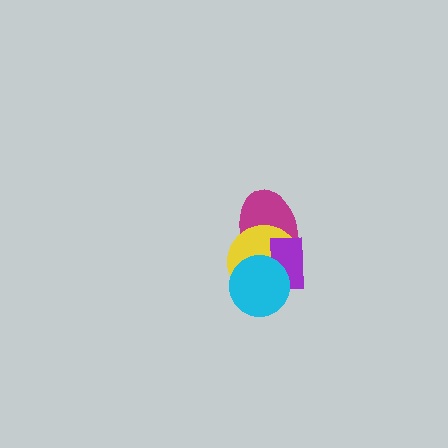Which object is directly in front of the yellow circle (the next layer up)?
The purple rectangle is directly in front of the yellow circle.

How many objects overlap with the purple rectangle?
3 objects overlap with the purple rectangle.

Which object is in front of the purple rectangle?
The cyan circle is in front of the purple rectangle.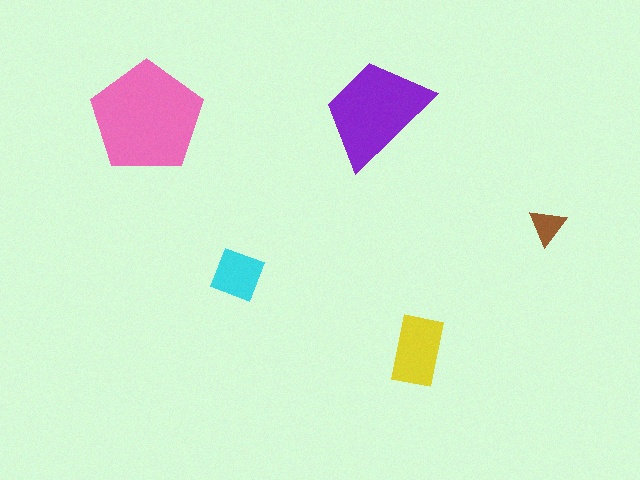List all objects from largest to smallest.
The pink pentagon, the purple trapezoid, the yellow rectangle, the cyan square, the brown triangle.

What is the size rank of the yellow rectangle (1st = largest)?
3rd.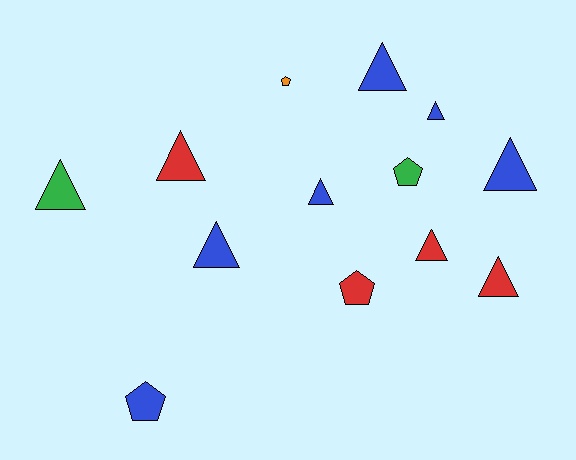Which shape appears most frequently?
Triangle, with 9 objects.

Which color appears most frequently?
Blue, with 6 objects.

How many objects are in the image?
There are 13 objects.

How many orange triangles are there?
There are no orange triangles.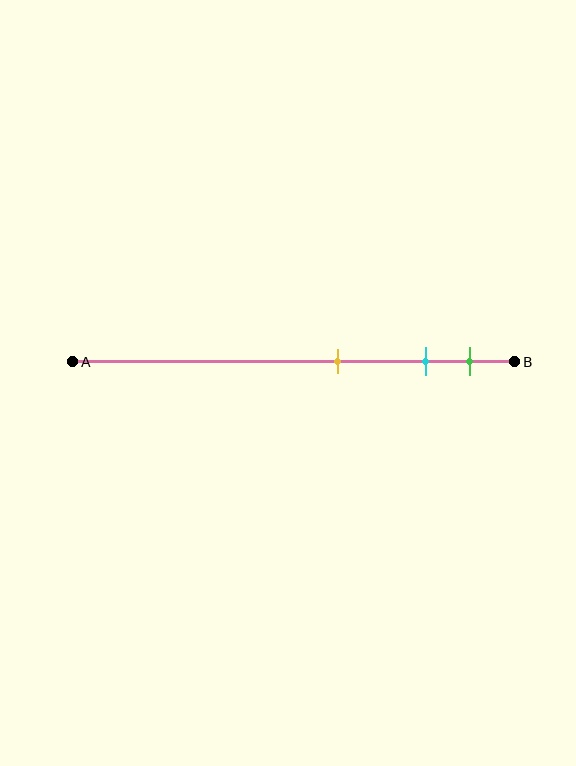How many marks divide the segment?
There are 3 marks dividing the segment.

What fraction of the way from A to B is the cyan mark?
The cyan mark is approximately 80% (0.8) of the way from A to B.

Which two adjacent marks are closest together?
The cyan and green marks are the closest adjacent pair.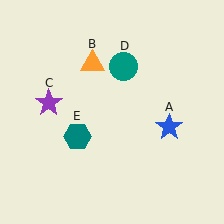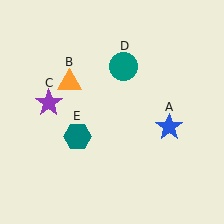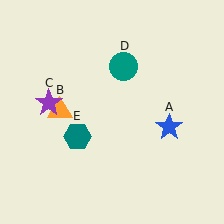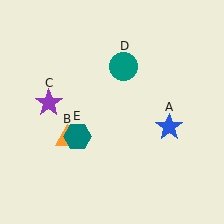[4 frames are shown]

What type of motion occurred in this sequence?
The orange triangle (object B) rotated counterclockwise around the center of the scene.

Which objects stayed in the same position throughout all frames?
Blue star (object A) and purple star (object C) and teal circle (object D) and teal hexagon (object E) remained stationary.